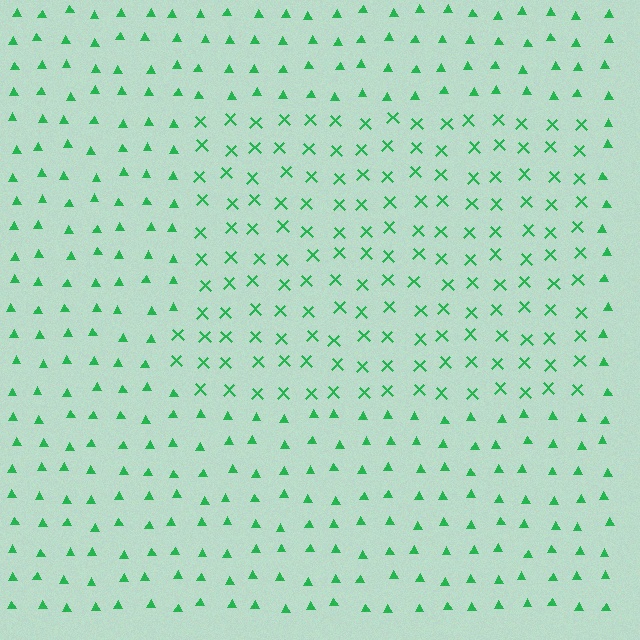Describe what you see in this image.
The image is filled with small green elements arranged in a uniform grid. A rectangle-shaped region contains X marks, while the surrounding area contains triangles. The boundary is defined purely by the change in element shape.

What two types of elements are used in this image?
The image uses X marks inside the rectangle region and triangles outside it.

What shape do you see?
I see a rectangle.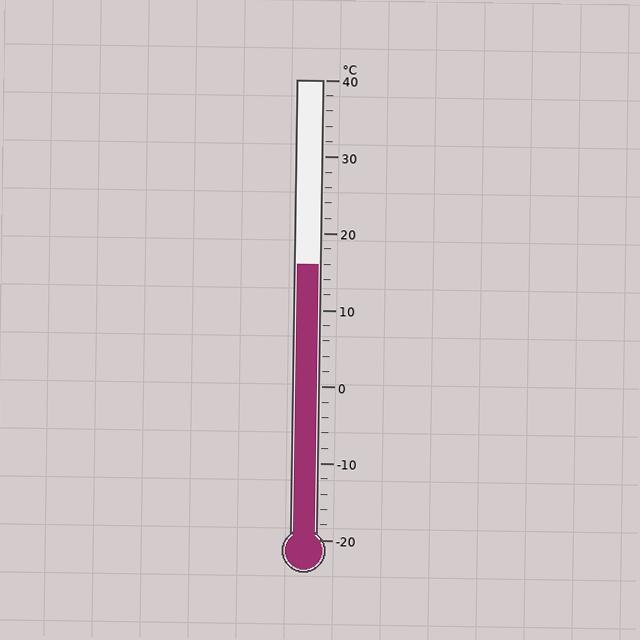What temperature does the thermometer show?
The thermometer shows approximately 16°C.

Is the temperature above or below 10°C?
The temperature is above 10°C.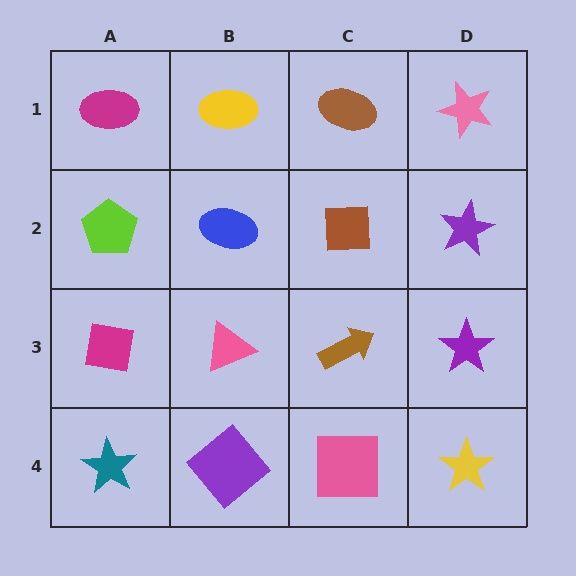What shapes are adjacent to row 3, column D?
A purple star (row 2, column D), a yellow star (row 4, column D), a brown arrow (row 3, column C).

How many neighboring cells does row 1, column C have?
3.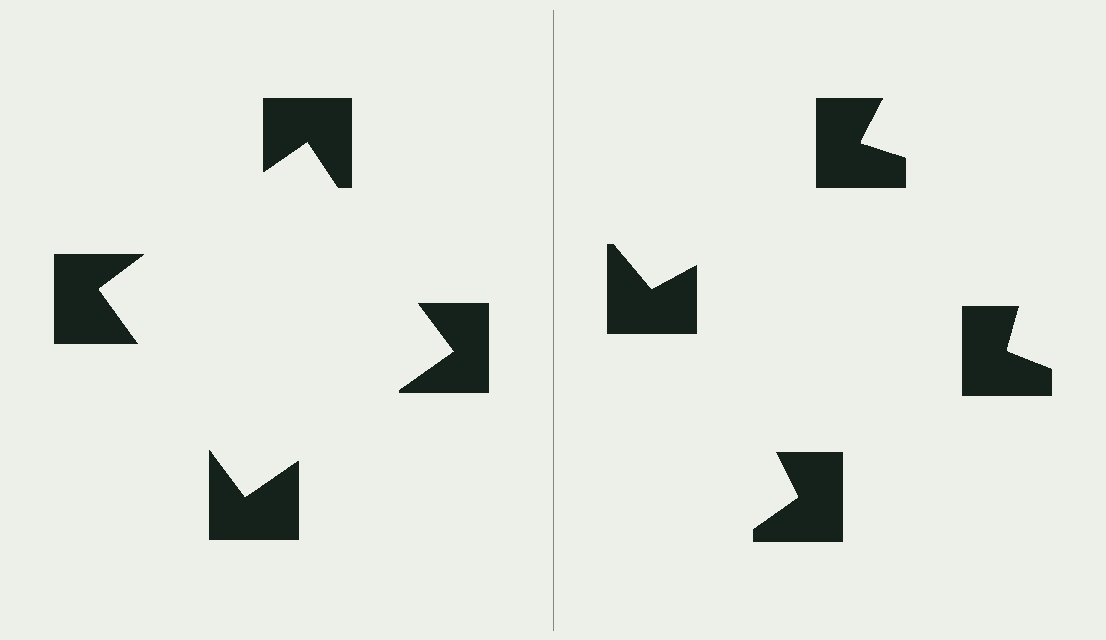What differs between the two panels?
The notched squares are positioned identically on both sides; only the wedge orientations differ. On the left they align to a square; on the right they are misaligned.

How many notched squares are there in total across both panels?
8 — 4 on each side.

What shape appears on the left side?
An illusory square.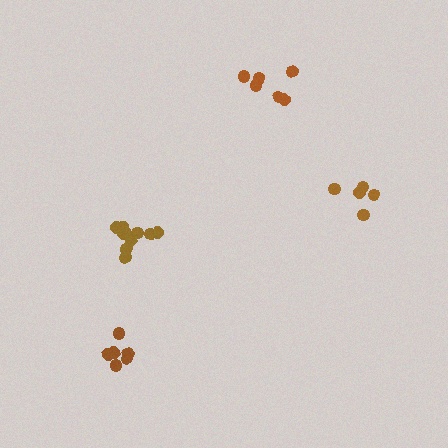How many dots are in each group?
Group 1: 6 dots, Group 2: 5 dots, Group 3: 6 dots, Group 4: 11 dots (28 total).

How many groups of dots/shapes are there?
There are 4 groups.